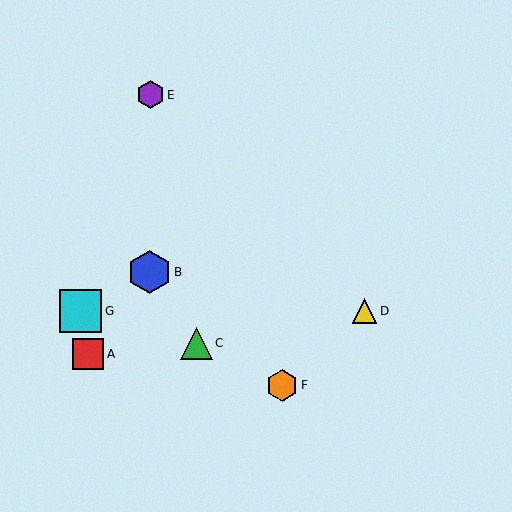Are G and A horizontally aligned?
No, G is at y≈311 and A is at y≈354.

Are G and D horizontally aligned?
Yes, both are at y≈311.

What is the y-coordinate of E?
Object E is at y≈95.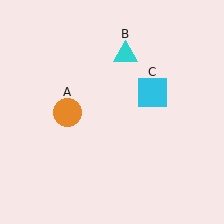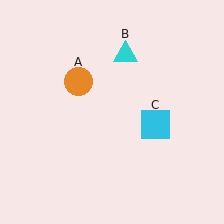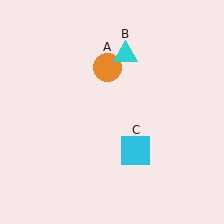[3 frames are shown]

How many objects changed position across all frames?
2 objects changed position: orange circle (object A), cyan square (object C).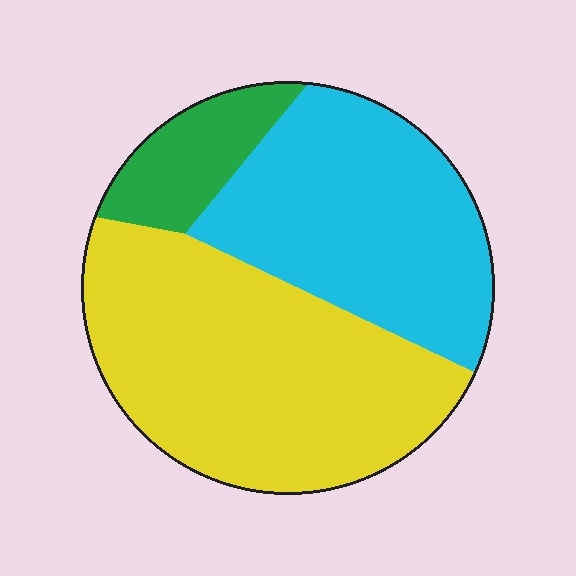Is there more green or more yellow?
Yellow.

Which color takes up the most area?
Yellow, at roughly 50%.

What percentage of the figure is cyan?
Cyan covers 38% of the figure.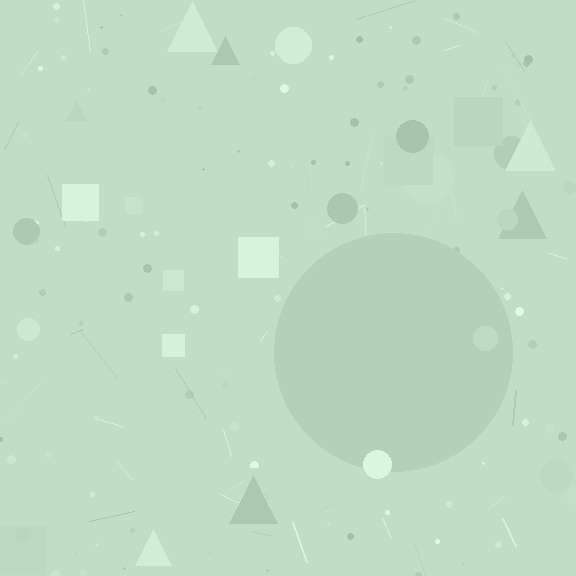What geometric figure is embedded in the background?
A circle is embedded in the background.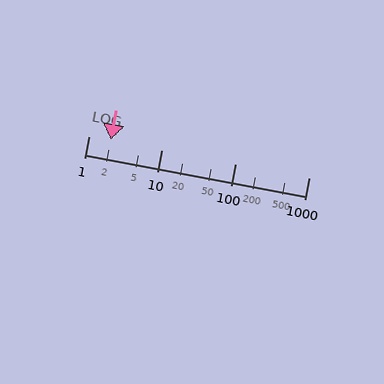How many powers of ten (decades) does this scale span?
The scale spans 3 decades, from 1 to 1000.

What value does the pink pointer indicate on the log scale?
The pointer indicates approximately 2.